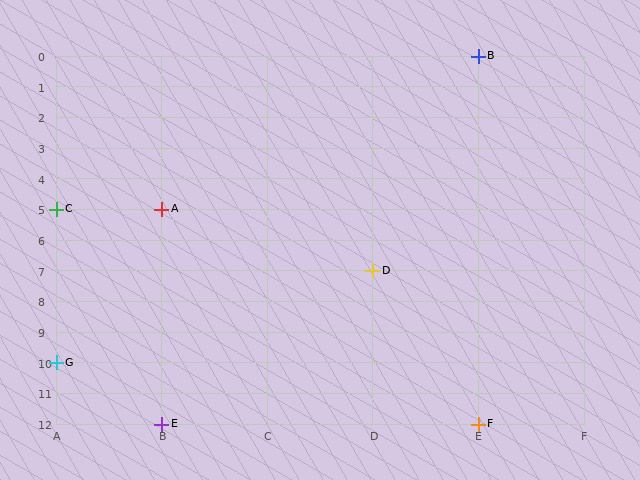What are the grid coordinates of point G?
Point G is at grid coordinates (A, 10).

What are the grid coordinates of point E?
Point E is at grid coordinates (B, 12).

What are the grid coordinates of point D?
Point D is at grid coordinates (D, 7).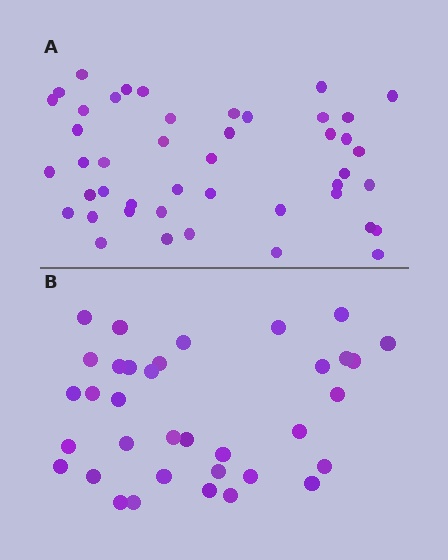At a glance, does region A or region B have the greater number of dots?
Region A (the top region) has more dots.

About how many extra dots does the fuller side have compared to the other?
Region A has roughly 10 or so more dots than region B.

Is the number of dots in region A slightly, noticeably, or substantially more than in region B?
Region A has noticeably more, but not dramatically so. The ratio is roughly 1.3 to 1.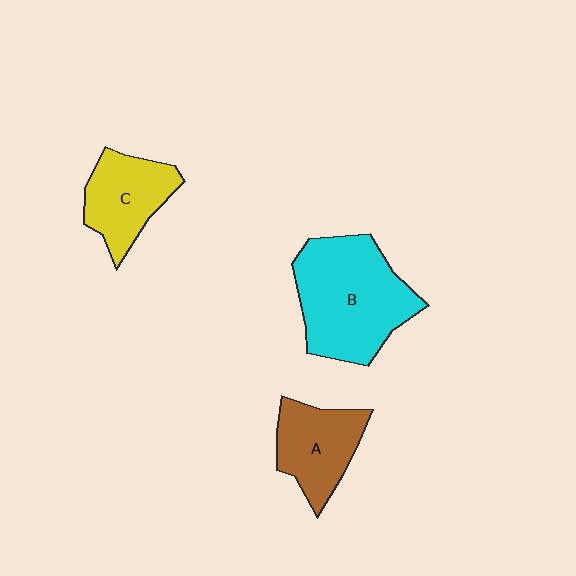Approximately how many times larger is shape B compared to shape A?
Approximately 1.7 times.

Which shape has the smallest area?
Shape C (yellow).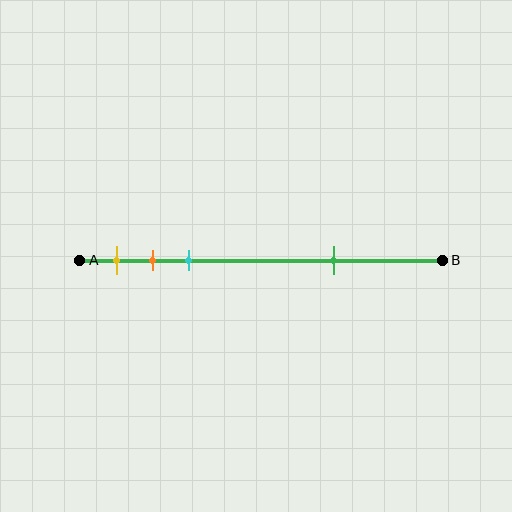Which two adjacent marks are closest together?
The orange and cyan marks are the closest adjacent pair.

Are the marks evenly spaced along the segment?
No, the marks are not evenly spaced.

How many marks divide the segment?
There are 4 marks dividing the segment.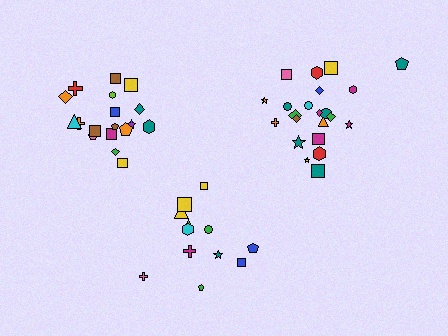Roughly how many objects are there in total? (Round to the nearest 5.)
Roughly 50 objects in total.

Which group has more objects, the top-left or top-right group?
The top-right group.